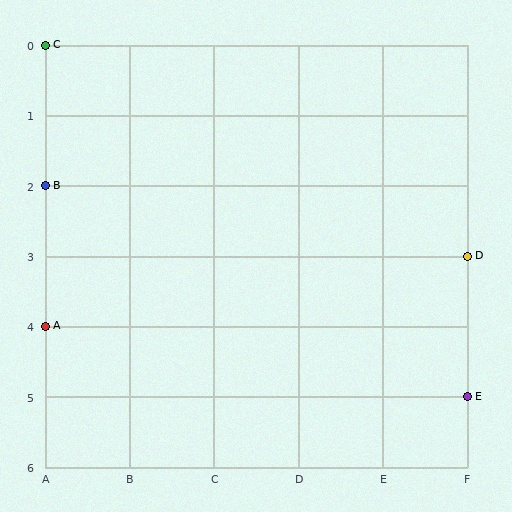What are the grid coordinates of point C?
Point C is at grid coordinates (A, 0).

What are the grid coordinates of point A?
Point A is at grid coordinates (A, 4).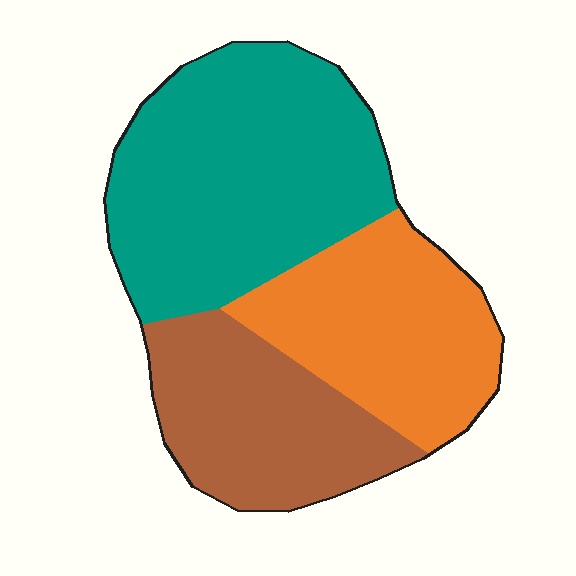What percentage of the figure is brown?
Brown covers 26% of the figure.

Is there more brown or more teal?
Teal.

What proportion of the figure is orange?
Orange takes up between a sixth and a third of the figure.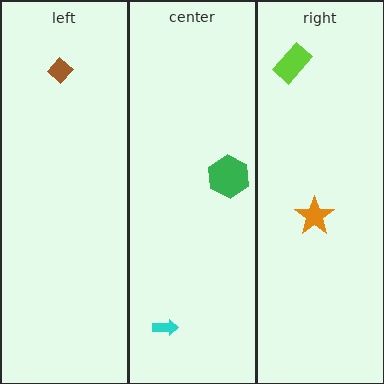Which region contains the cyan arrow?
The center region.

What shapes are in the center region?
The cyan arrow, the green hexagon.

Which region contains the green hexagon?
The center region.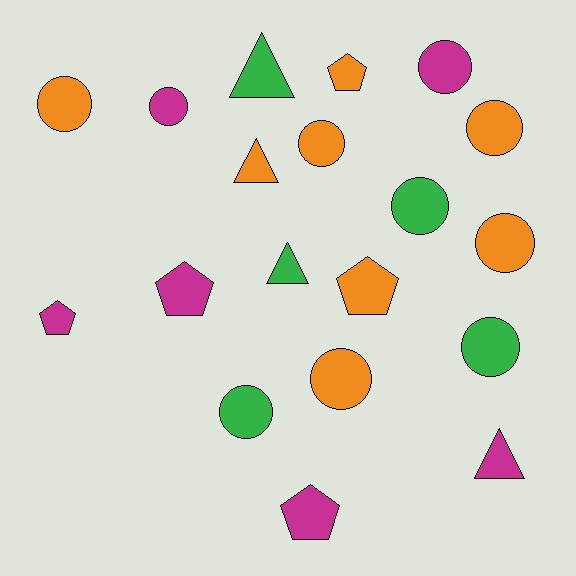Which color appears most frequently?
Orange, with 8 objects.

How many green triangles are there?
There are 2 green triangles.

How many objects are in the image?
There are 19 objects.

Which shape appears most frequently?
Circle, with 10 objects.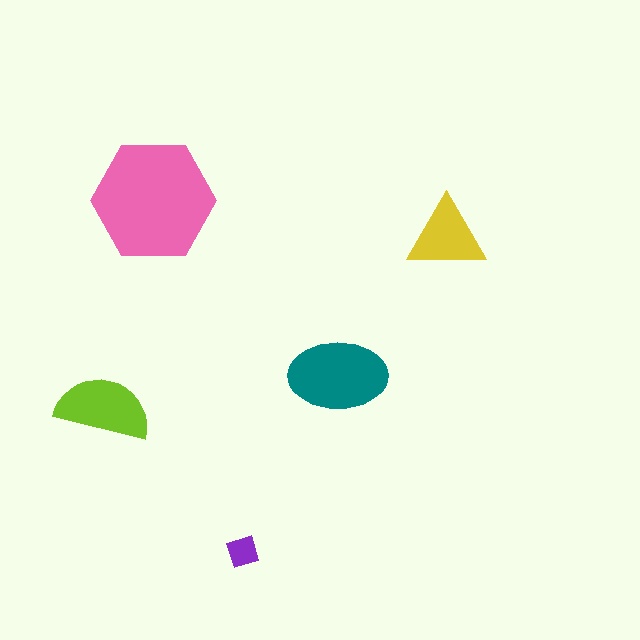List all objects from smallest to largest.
The purple square, the yellow triangle, the lime semicircle, the teal ellipse, the pink hexagon.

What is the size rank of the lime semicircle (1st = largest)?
3rd.